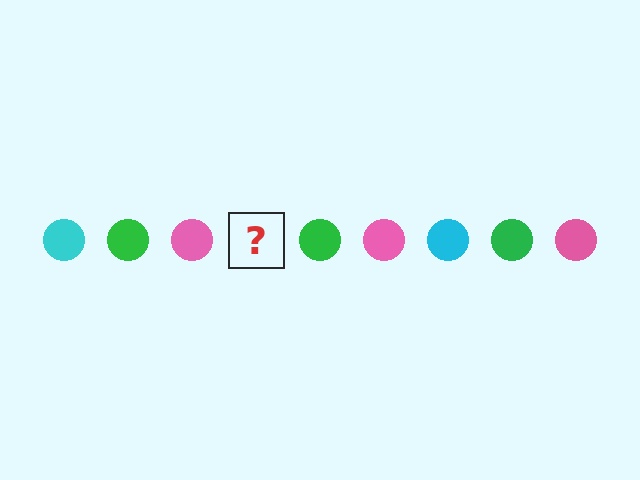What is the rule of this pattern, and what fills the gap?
The rule is that the pattern cycles through cyan, green, pink circles. The gap should be filled with a cyan circle.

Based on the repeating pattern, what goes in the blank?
The blank should be a cyan circle.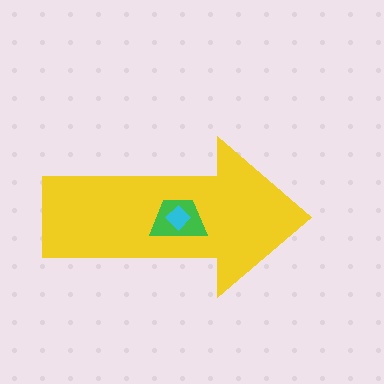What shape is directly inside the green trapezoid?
The cyan diamond.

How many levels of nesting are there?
3.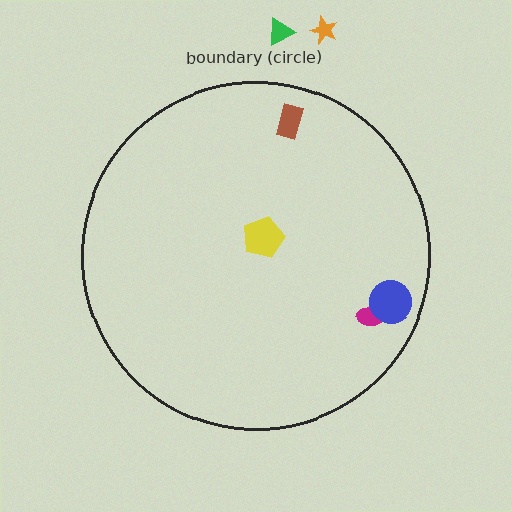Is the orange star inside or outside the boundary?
Outside.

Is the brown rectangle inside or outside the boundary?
Inside.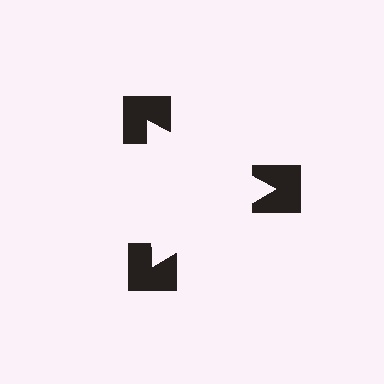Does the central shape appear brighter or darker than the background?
It typically appears slightly brighter than the background, even though no actual brightness change is drawn.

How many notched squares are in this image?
There are 3 — one at each vertex of the illusory triangle.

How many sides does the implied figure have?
3 sides.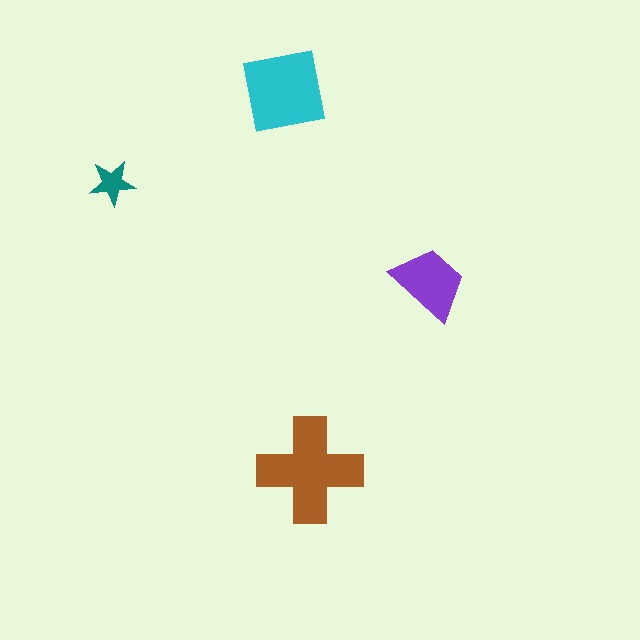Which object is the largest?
The brown cross.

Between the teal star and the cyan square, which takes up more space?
The cyan square.